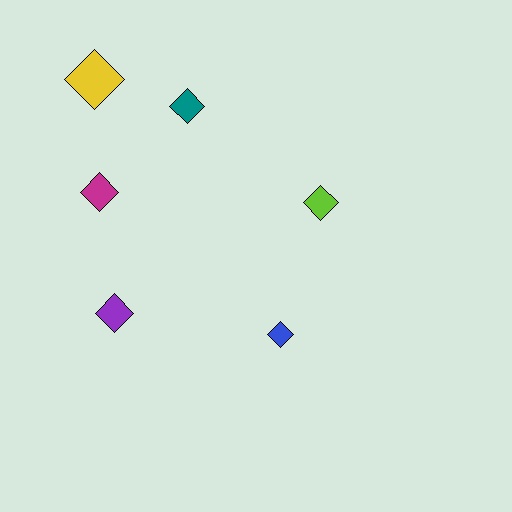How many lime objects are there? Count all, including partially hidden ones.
There is 1 lime object.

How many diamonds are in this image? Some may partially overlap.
There are 6 diamonds.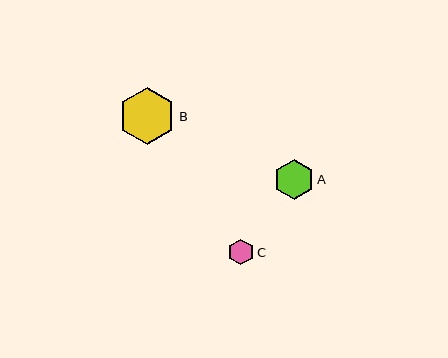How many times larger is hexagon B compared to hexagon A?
Hexagon B is approximately 1.4 times the size of hexagon A.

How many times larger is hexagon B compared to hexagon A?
Hexagon B is approximately 1.4 times the size of hexagon A.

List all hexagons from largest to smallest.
From largest to smallest: B, A, C.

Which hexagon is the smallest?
Hexagon C is the smallest with a size of approximately 26 pixels.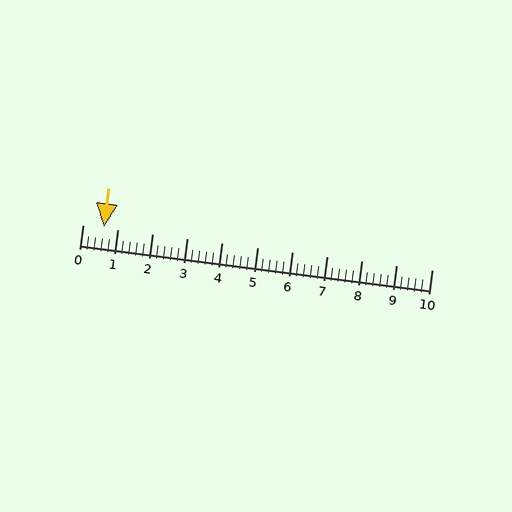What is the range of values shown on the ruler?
The ruler shows values from 0 to 10.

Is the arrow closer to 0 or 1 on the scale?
The arrow is closer to 1.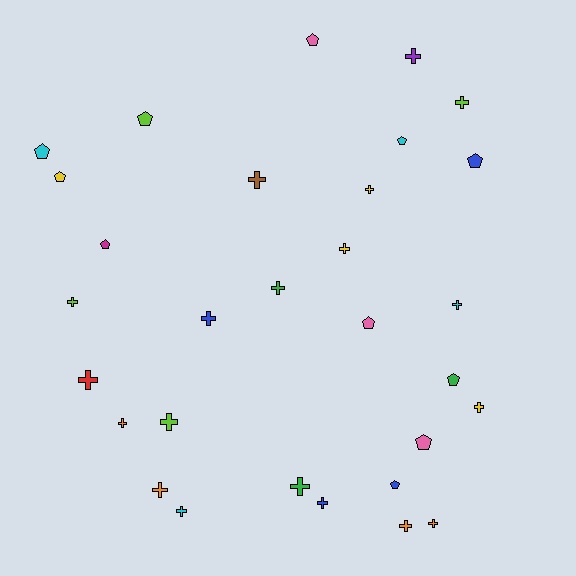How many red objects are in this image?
There is 1 red object.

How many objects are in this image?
There are 30 objects.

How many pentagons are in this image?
There are 11 pentagons.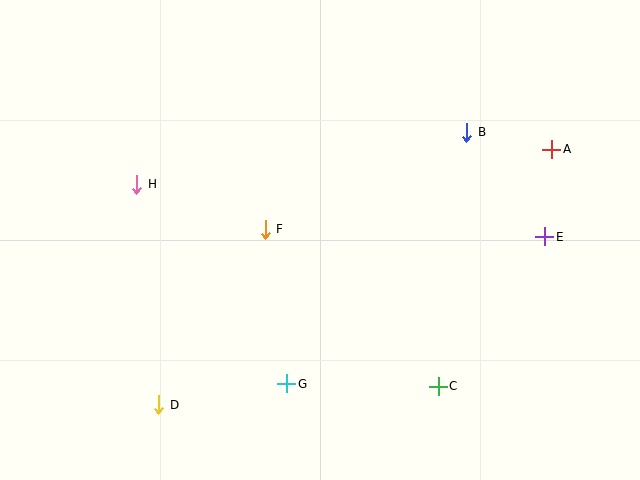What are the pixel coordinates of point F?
Point F is at (265, 229).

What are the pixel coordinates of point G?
Point G is at (287, 384).